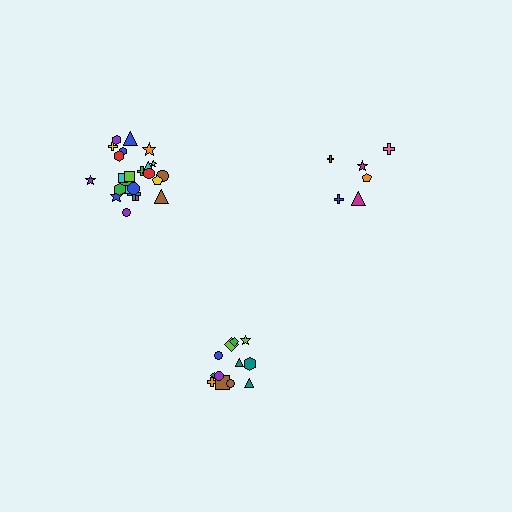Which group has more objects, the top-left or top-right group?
The top-left group.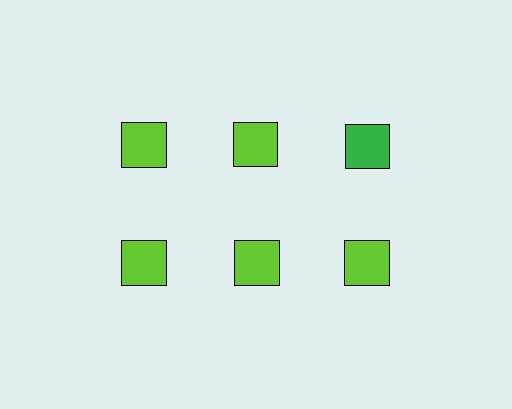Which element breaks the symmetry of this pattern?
The green square in the top row, center column breaks the symmetry. All other shapes are lime squares.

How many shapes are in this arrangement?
There are 6 shapes arranged in a grid pattern.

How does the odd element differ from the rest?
It has a different color: green instead of lime.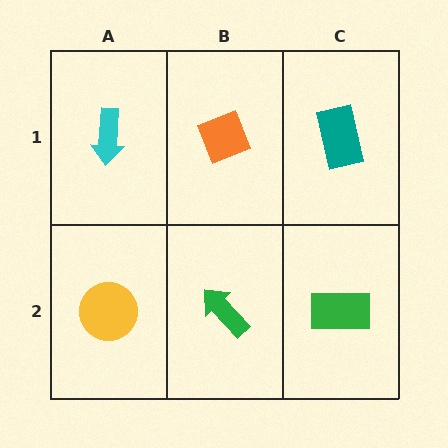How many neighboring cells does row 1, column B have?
3.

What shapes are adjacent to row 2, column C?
A teal rectangle (row 1, column C), a green arrow (row 2, column B).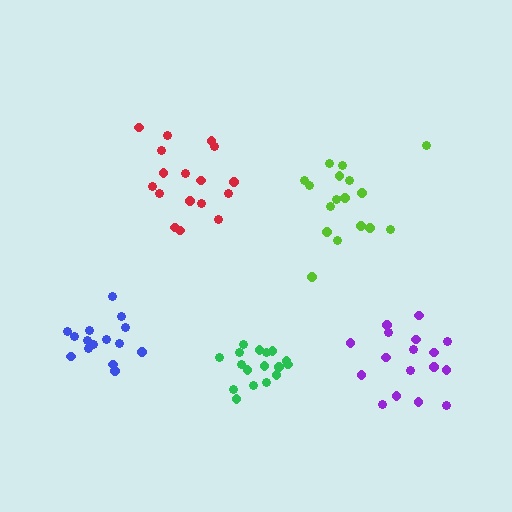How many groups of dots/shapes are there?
There are 5 groups.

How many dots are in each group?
Group 1: 17 dots, Group 2: 17 dots, Group 3: 17 dots, Group 4: 15 dots, Group 5: 17 dots (83 total).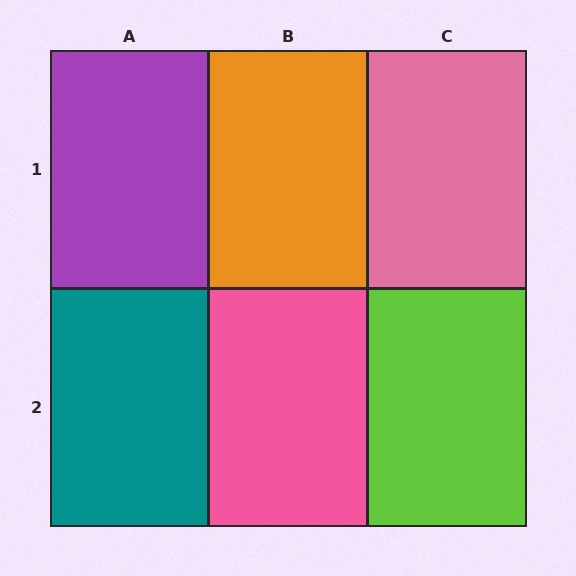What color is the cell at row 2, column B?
Pink.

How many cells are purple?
1 cell is purple.